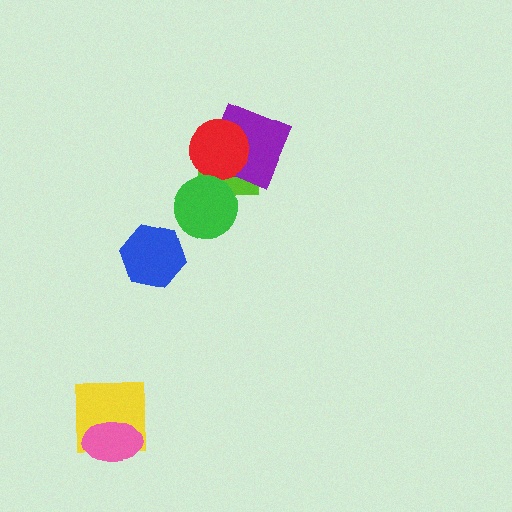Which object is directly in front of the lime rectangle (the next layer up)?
The purple square is directly in front of the lime rectangle.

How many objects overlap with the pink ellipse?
1 object overlaps with the pink ellipse.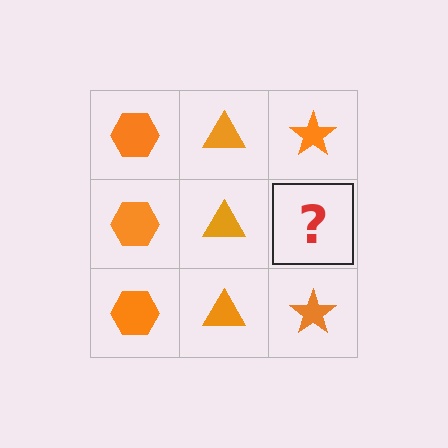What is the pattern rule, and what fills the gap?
The rule is that each column has a consistent shape. The gap should be filled with an orange star.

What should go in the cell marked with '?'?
The missing cell should contain an orange star.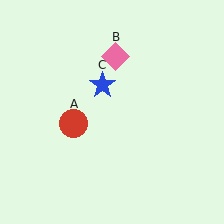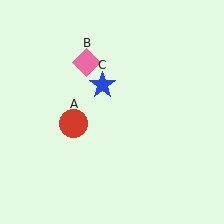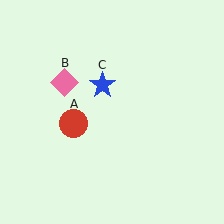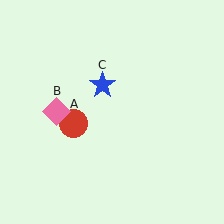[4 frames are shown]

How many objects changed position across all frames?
1 object changed position: pink diamond (object B).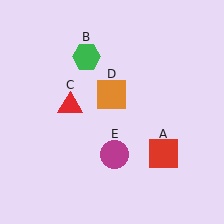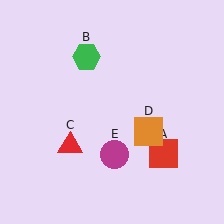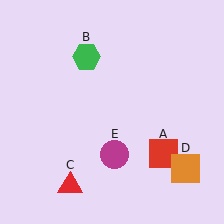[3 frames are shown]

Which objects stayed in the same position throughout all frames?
Red square (object A) and green hexagon (object B) and magenta circle (object E) remained stationary.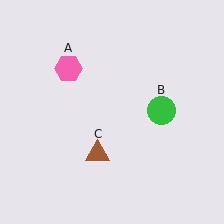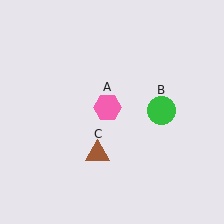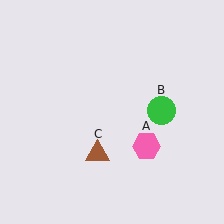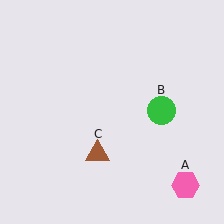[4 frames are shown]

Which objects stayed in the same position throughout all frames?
Green circle (object B) and brown triangle (object C) remained stationary.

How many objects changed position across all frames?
1 object changed position: pink hexagon (object A).